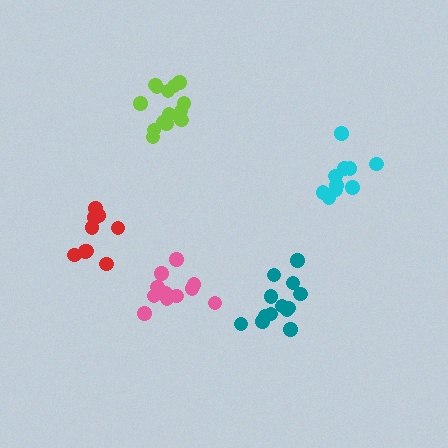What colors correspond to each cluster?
The clusters are colored: teal, red, cyan, pink, lime.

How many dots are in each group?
Group 1: 13 dots, Group 2: 10 dots, Group 3: 10 dots, Group 4: 11 dots, Group 5: 14 dots (58 total).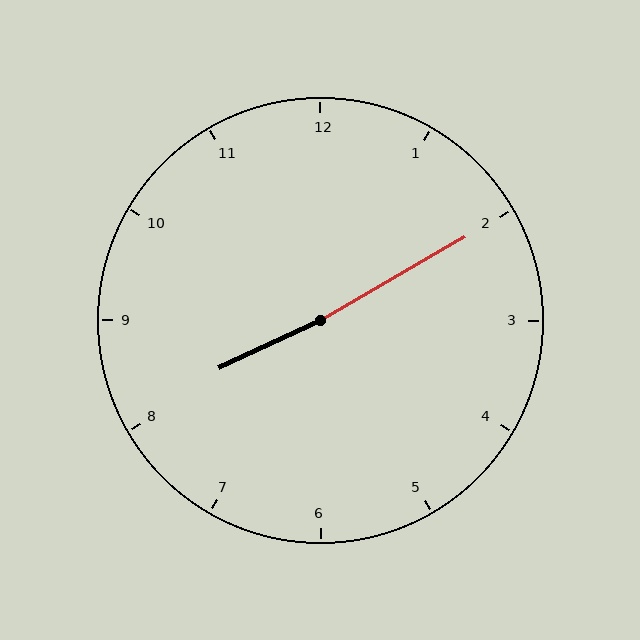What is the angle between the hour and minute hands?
Approximately 175 degrees.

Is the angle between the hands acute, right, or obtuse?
It is obtuse.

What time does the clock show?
8:10.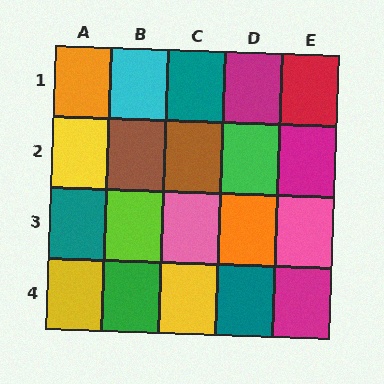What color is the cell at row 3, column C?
Pink.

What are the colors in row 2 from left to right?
Yellow, brown, brown, green, magenta.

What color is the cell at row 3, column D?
Orange.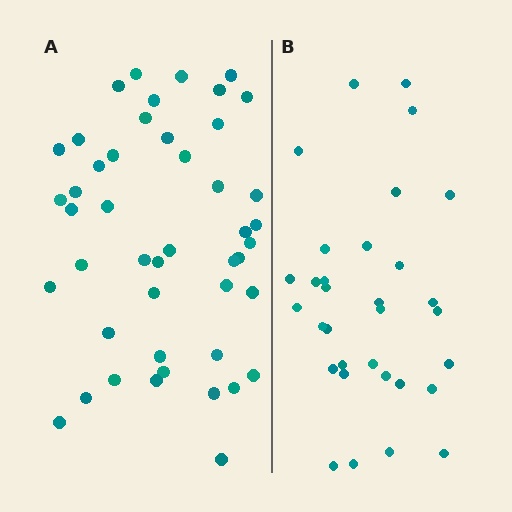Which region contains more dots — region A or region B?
Region A (the left region) has more dots.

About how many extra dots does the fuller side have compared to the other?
Region A has approximately 15 more dots than region B.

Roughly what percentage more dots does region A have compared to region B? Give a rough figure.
About 45% more.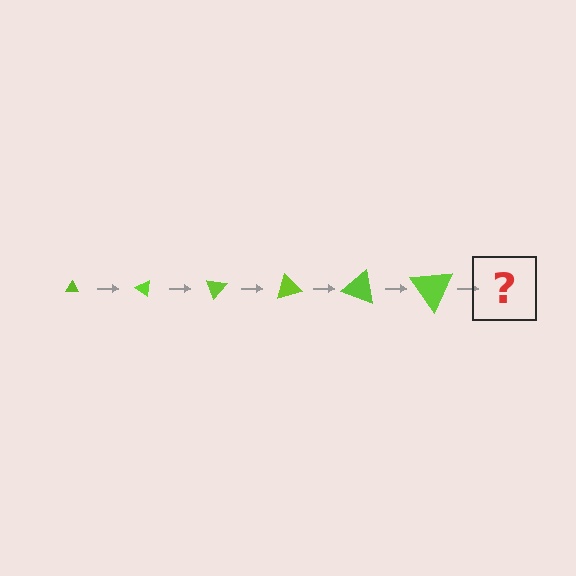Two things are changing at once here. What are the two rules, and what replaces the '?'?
The two rules are that the triangle grows larger each step and it rotates 35 degrees each step. The '?' should be a triangle, larger than the previous one and rotated 210 degrees from the start.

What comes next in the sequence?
The next element should be a triangle, larger than the previous one and rotated 210 degrees from the start.